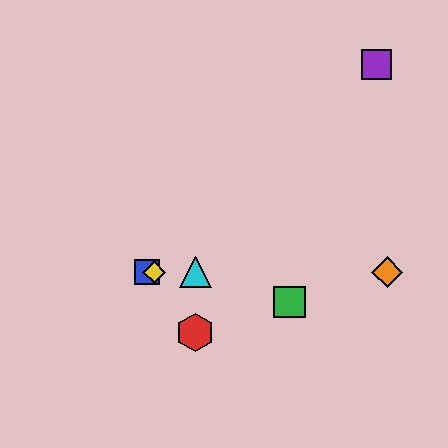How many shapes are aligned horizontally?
4 shapes (the blue square, the yellow diamond, the orange diamond, the cyan triangle) are aligned horizontally.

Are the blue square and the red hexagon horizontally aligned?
No, the blue square is at y≈272 and the red hexagon is at y≈332.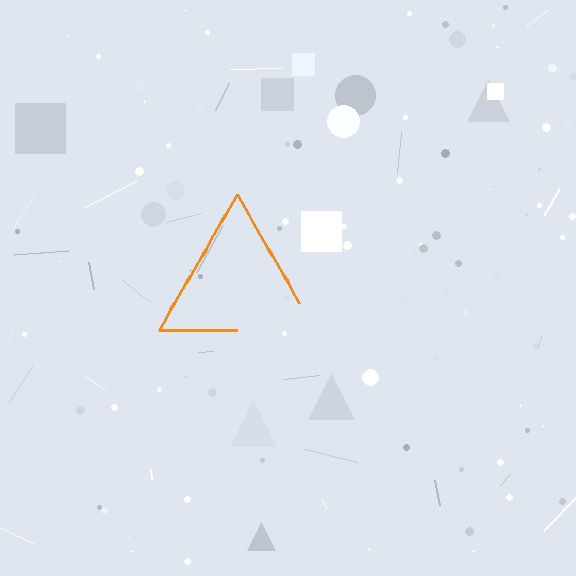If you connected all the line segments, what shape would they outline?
They would outline a triangle.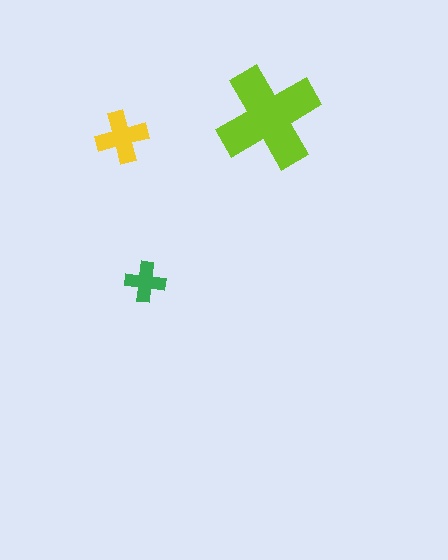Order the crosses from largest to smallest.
the lime one, the yellow one, the green one.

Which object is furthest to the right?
The lime cross is rightmost.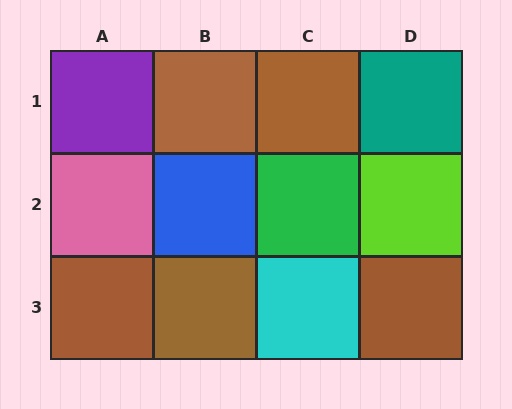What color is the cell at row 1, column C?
Brown.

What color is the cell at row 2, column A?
Pink.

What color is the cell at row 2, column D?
Lime.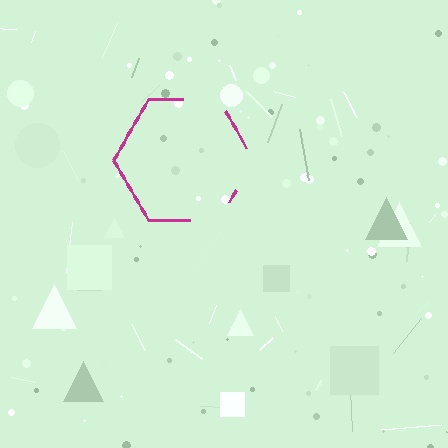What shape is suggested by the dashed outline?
The dashed outline suggests a hexagon.